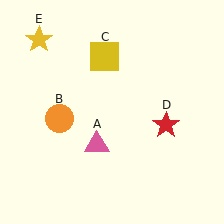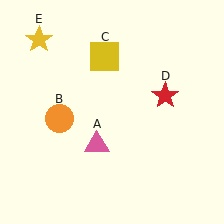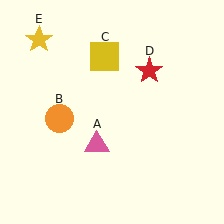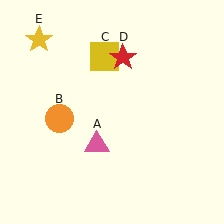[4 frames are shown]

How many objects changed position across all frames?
1 object changed position: red star (object D).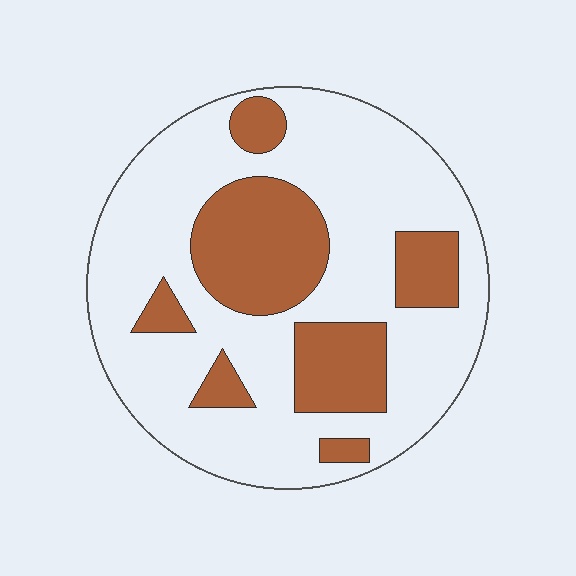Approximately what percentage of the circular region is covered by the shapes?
Approximately 30%.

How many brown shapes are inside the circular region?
7.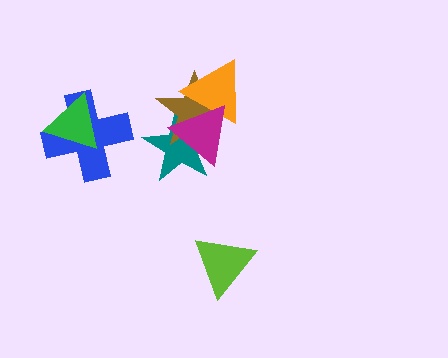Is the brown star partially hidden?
Yes, it is partially covered by another shape.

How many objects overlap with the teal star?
3 objects overlap with the teal star.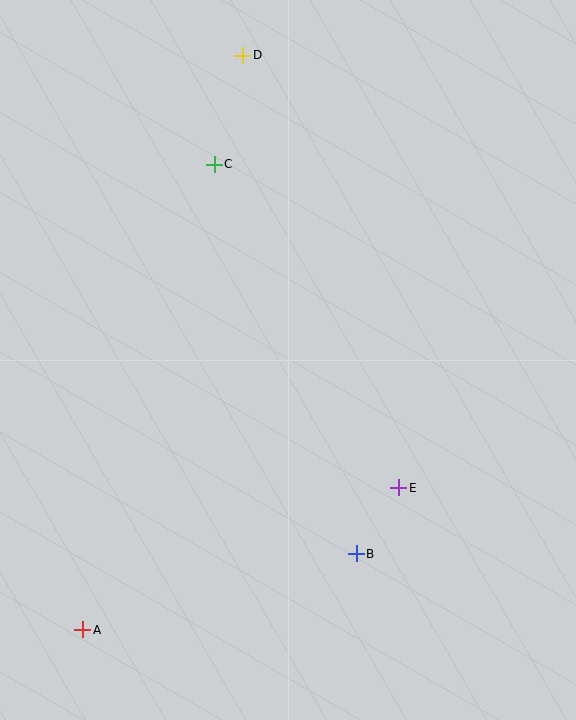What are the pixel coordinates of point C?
Point C is at (214, 164).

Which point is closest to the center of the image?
Point E at (399, 488) is closest to the center.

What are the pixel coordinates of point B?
Point B is at (356, 554).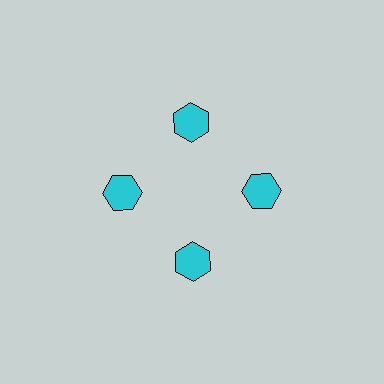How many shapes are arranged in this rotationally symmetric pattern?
There are 8 shapes, arranged in 4 groups of 2.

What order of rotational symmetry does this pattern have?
This pattern has 4-fold rotational symmetry.